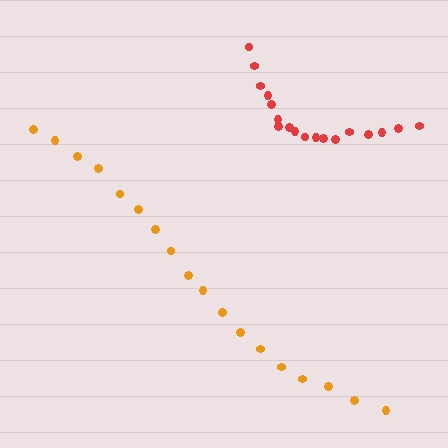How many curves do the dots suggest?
There are 2 distinct paths.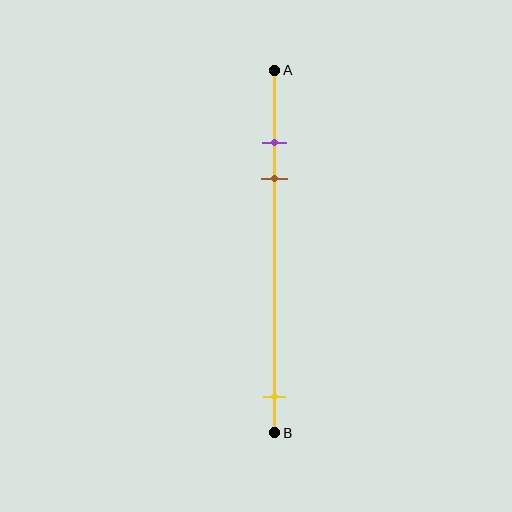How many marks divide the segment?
There are 3 marks dividing the segment.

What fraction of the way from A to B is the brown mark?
The brown mark is approximately 30% (0.3) of the way from A to B.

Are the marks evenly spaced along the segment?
No, the marks are not evenly spaced.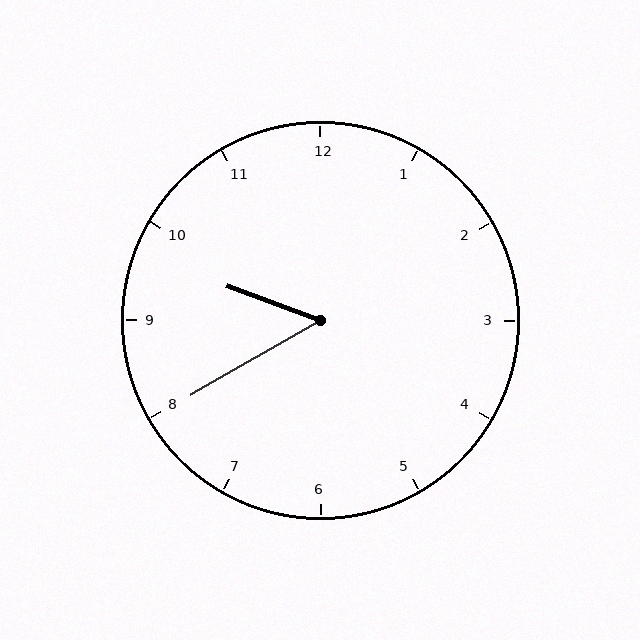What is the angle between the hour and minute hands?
Approximately 50 degrees.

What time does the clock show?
9:40.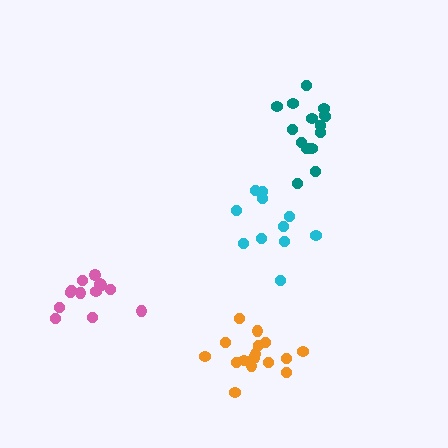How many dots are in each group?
Group 1: 13 dots, Group 2: 11 dots, Group 3: 16 dots, Group 4: 16 dots (56 total).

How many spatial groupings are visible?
There are 4 spatial groupings.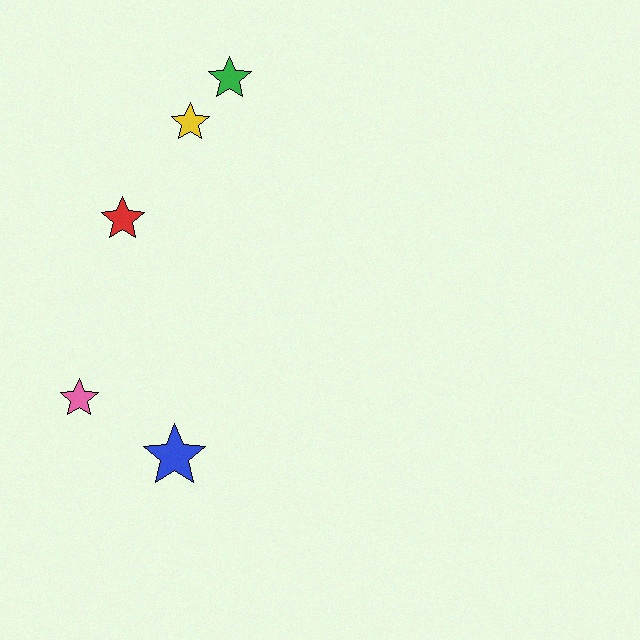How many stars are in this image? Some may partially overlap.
There are 5 stars.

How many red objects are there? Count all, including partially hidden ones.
There is 1 red object.